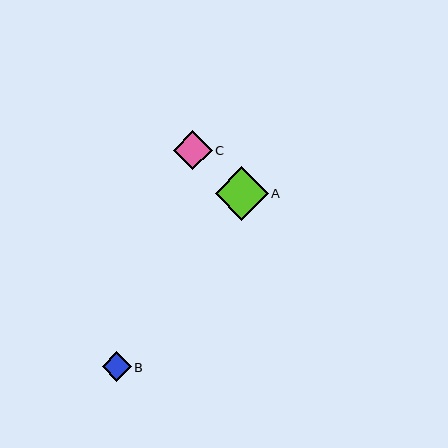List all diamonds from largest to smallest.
From largest to smallest: A, C, B.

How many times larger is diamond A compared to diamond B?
Diamond A is approximately 1.8 times the size of diamond B.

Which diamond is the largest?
Diamond A is the largest with a size of approximately 53 pixels.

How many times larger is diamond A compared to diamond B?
Diamond A is approximately 1.8 times the size of diamond B.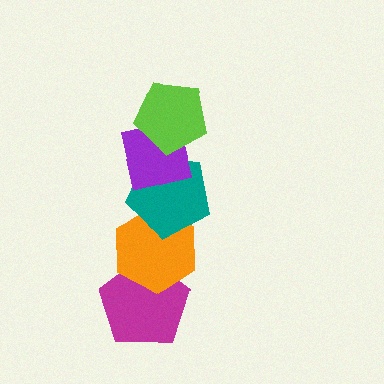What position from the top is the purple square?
The purple square is 2nd from the top.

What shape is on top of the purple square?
The lime pentagon is on top of the purple square.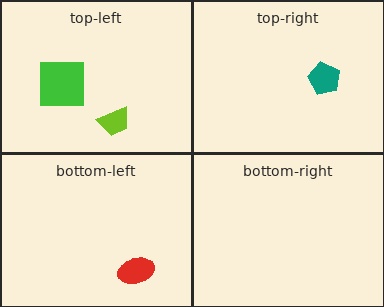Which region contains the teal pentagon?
The top-right region.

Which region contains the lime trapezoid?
The top-left region.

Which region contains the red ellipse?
The bottom-left region.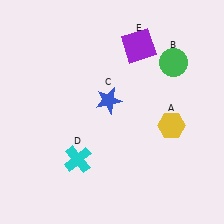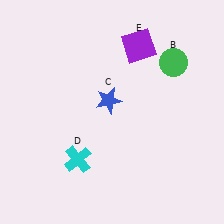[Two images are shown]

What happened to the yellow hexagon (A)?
The yellow hexagon (A) was removed in Image 2. It was in the bottom-right area of Image 1.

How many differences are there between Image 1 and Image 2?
There is 1 difference between the two images.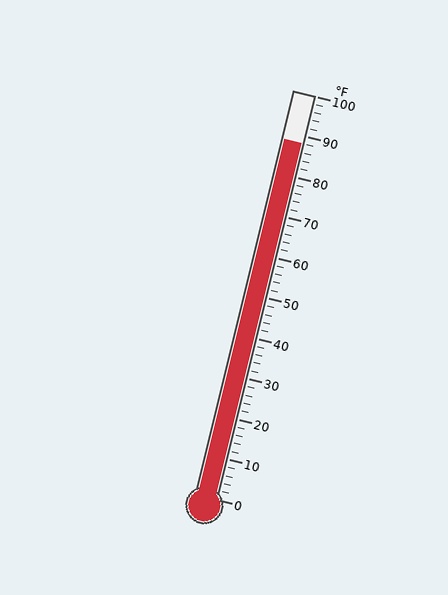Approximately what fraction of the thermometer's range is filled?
The thermometer is filled to approximately 90% of its range.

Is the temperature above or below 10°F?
The temperature is above 10°F.